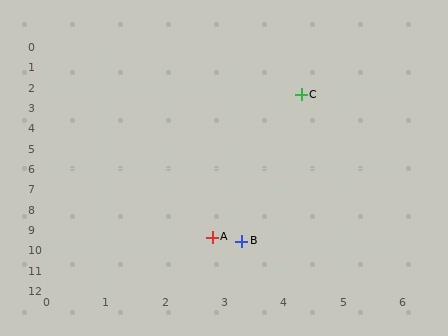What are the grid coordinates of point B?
Point B is at approximately (3.3, 9.6).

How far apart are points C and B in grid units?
Points C and B are about 7.3 grid units apart.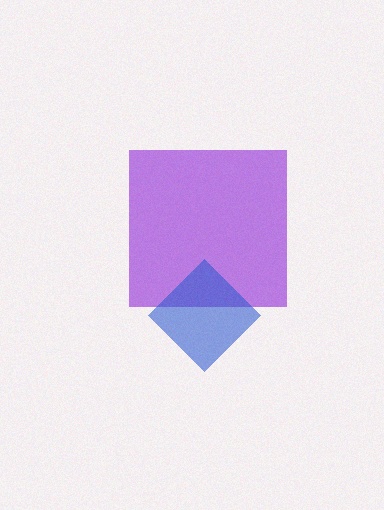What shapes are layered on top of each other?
The layered shapes are: a purple square, a blue diamond.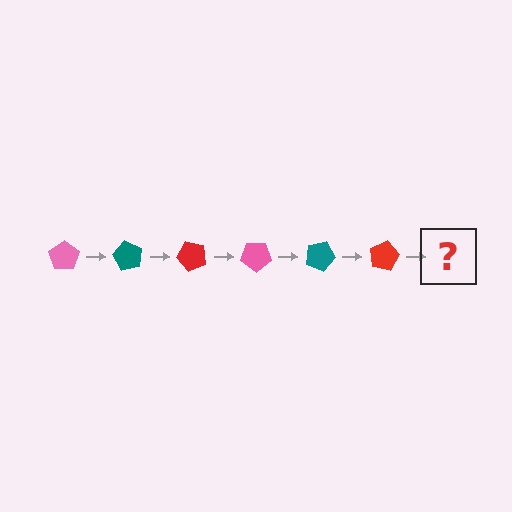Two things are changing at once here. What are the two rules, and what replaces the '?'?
The two rules are that it rotates 60 degrees each step and the color cycles through pink, teal, and red. The '?' should be a pink pentagon, rotated 360 degrees from the start.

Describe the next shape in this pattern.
It should be a pink pentagon, rotated 360 degrees from the start.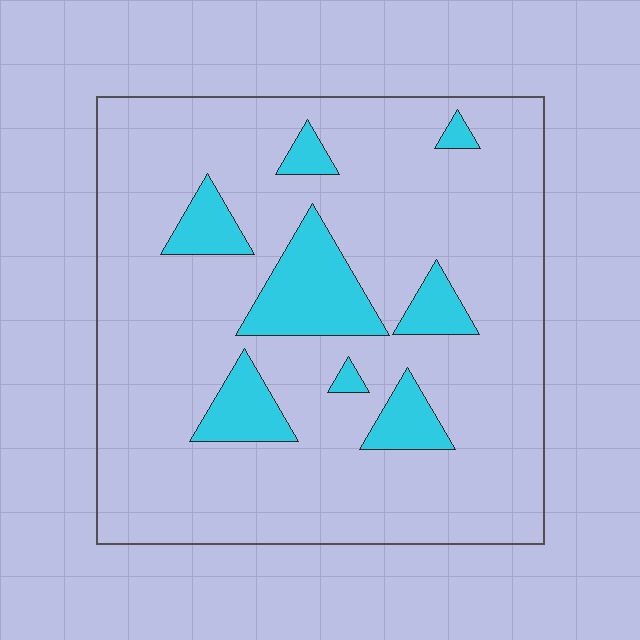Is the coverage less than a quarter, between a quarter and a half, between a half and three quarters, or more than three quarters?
Less than a quarter.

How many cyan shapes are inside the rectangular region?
8.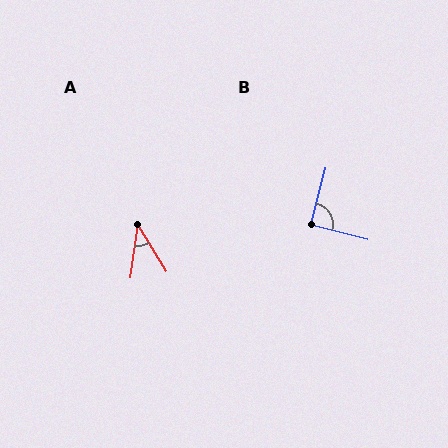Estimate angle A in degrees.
Approximately 39 degrees.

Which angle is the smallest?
A, at approximately 39 degrees.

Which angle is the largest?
B, at approximately 91 degrees.